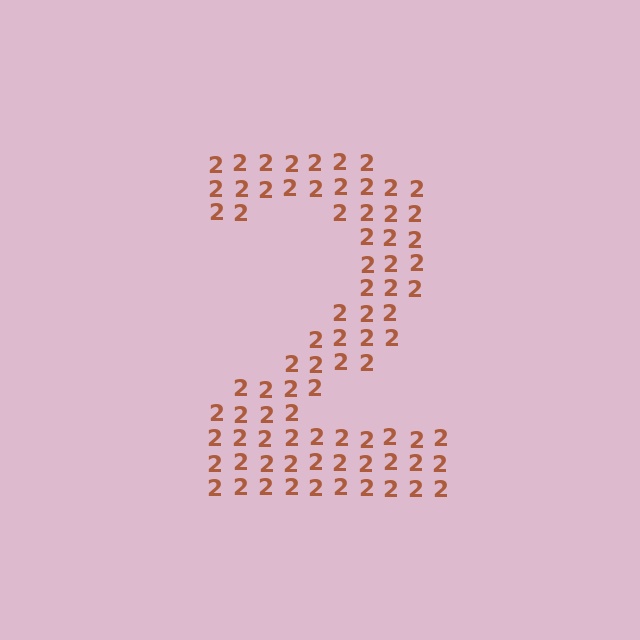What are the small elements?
The small elements are digit 2's.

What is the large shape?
The large shape is the digit 2.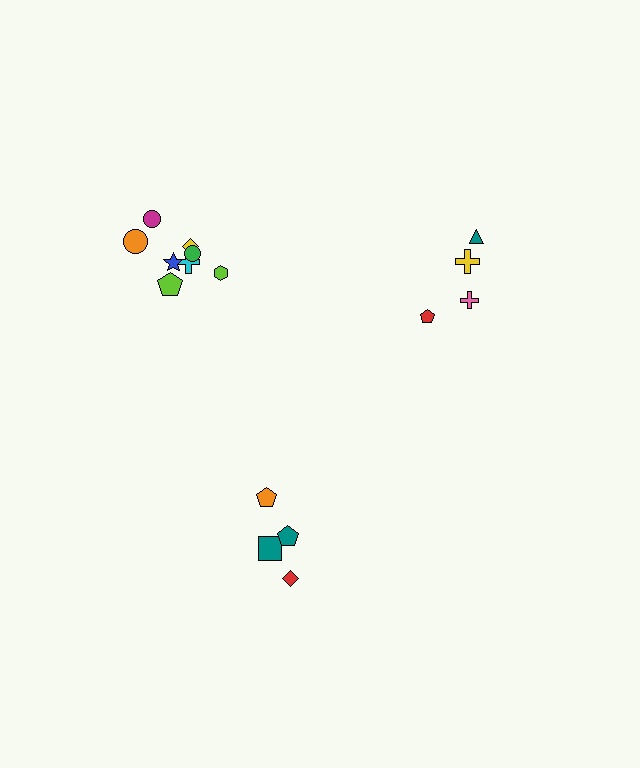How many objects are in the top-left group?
There are 8 objects.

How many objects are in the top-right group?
There are 4 objects.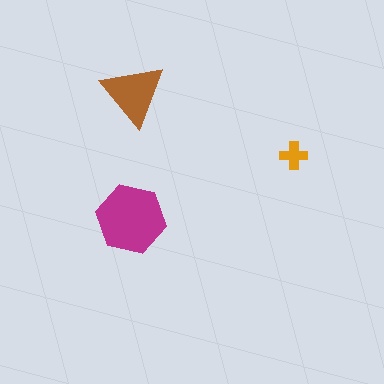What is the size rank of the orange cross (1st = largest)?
3rd.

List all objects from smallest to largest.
The orange cross, the brown triangle, the magenta hexagon.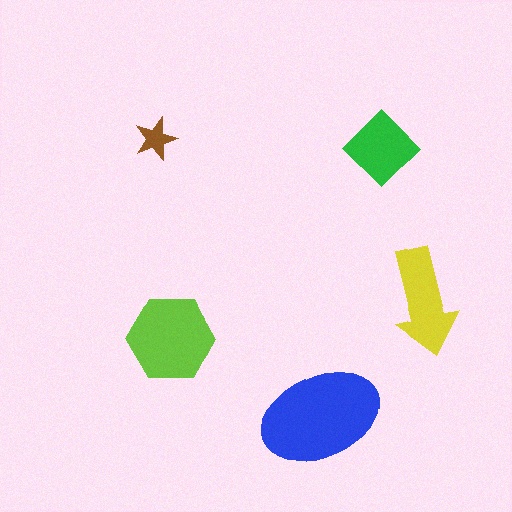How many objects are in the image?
There are 5 objects in the image.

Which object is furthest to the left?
The brown star is leftmost.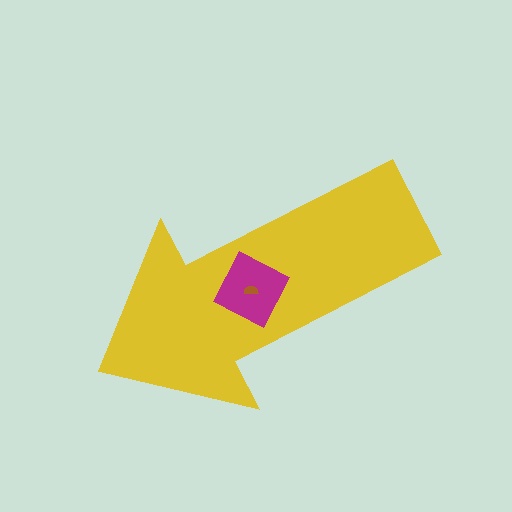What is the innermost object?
The brown semicircle.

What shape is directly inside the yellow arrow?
The magenta square.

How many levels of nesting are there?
3.